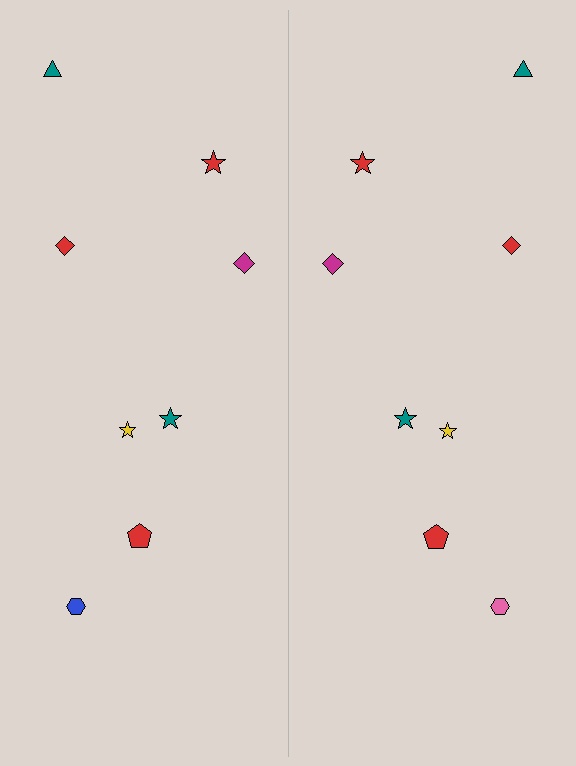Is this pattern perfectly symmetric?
No, the pattern is not perfectly symmetric. The pink hexagon on the right side breaks the symmetry — its mirror counterpart is blue.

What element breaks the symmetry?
The pink hexagon on the right side breaks the symmetry — its mirror counterpart is blue.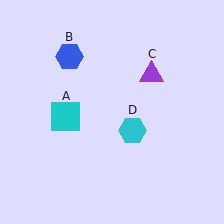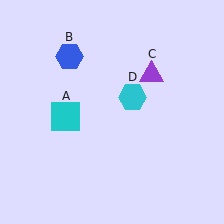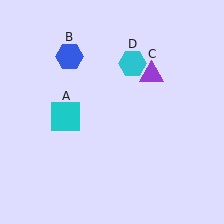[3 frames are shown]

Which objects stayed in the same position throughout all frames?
Cyan square (object A) and blue hexagon (object B) and purple triangle (object C) remained stationary.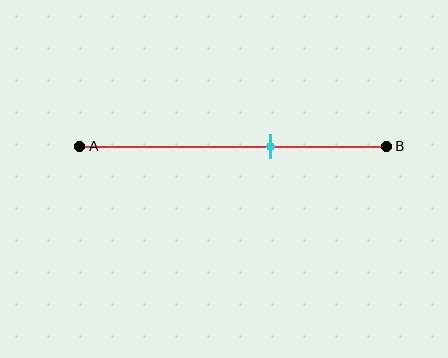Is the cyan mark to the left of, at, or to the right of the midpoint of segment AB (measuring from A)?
The cyan mark is to the right of the midpoint of segment AB.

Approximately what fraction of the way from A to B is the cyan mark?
The cyan mark is approximately 60% of the way from A to B.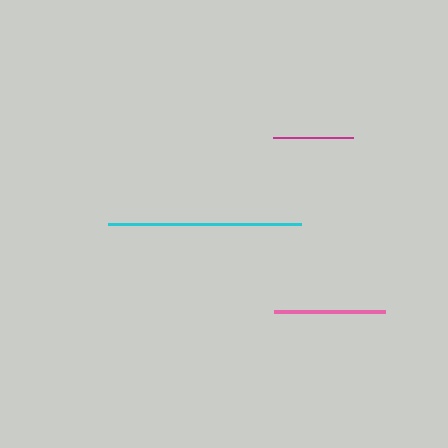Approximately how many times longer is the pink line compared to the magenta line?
The pink line is approximately 1.4 times the length of the magenta line.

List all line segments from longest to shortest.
From longest to shortest: cyan, pink, magenta.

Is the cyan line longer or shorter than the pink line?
The cyan line is longer than the pink line.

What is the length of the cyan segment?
The cyan segment is approximately 192 pixels long.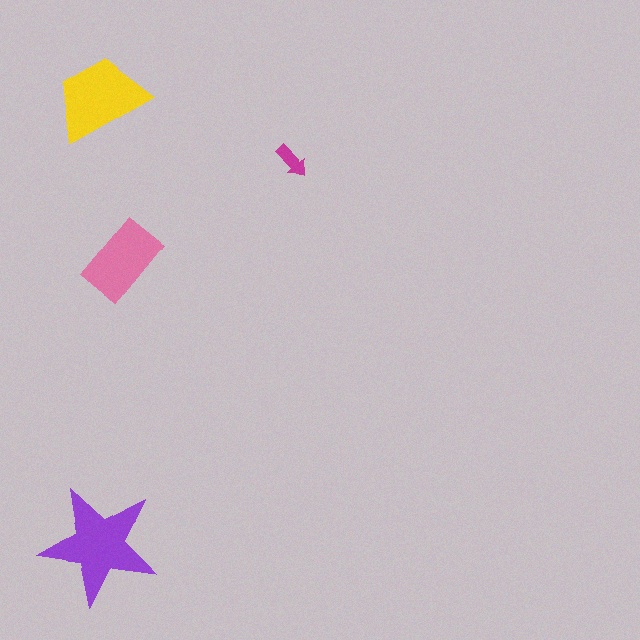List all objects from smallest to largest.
The magenta arrow, the pink rectangle, the yellow trapezoid, the purple star.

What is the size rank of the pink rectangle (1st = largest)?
3rd.